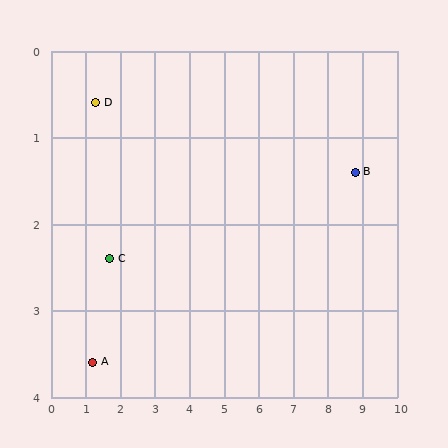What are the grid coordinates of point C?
Point C is at approximately (1.7, 2.4).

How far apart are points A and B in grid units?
Points A and B are about 7.9 grid units apart.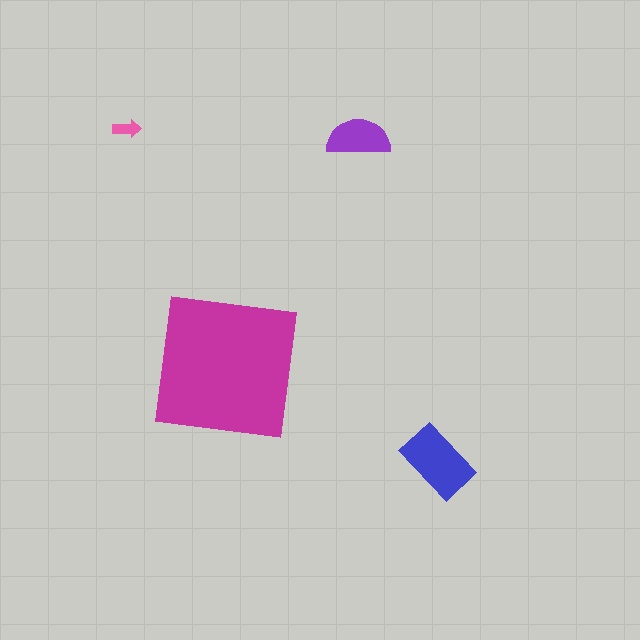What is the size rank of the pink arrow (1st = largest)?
4th.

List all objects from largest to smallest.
The magenta square, the blue rectangle, the purple semicircle, the pink arrow.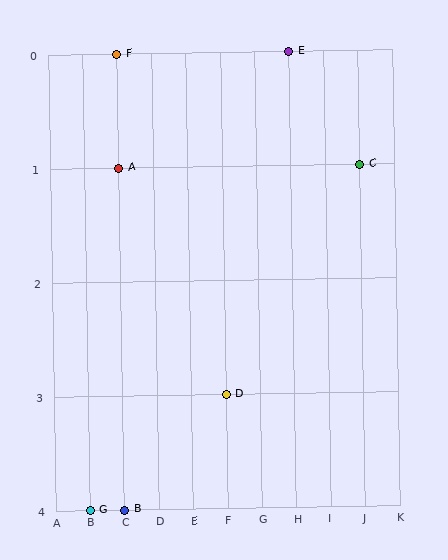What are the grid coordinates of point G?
Point G is at grid coordinates (B, 4).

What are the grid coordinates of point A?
Point A is at grid coordinates (C, 1).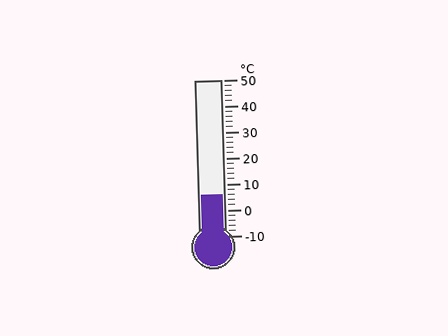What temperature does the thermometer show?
The thermometer shows approximately 6°C.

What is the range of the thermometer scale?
The thermometer scale ranges from -10°C to 50°C.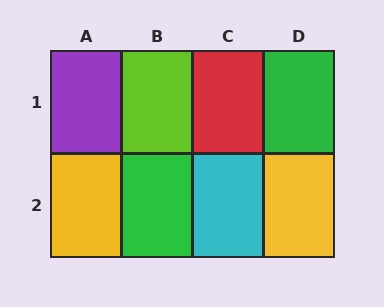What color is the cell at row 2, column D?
Yellow.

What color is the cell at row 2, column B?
Green.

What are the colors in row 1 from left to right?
Purple, lime, red, green.